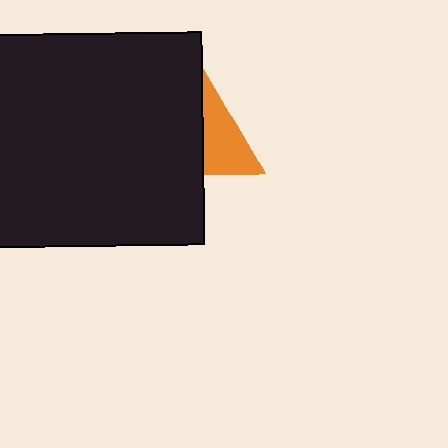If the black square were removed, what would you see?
You would see the complete orange triangle.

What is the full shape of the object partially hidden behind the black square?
The partially hidden object is an orange triangle.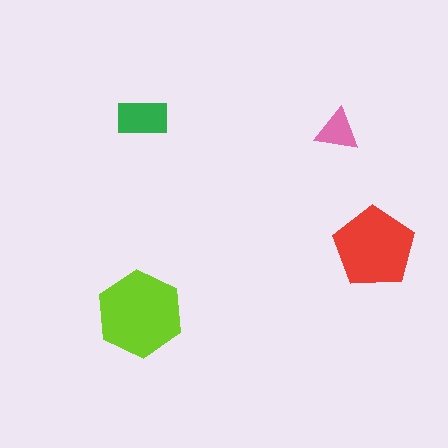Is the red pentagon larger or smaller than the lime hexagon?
Smaller.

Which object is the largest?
The lime hexagon.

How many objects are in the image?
There are 4 objects in the image.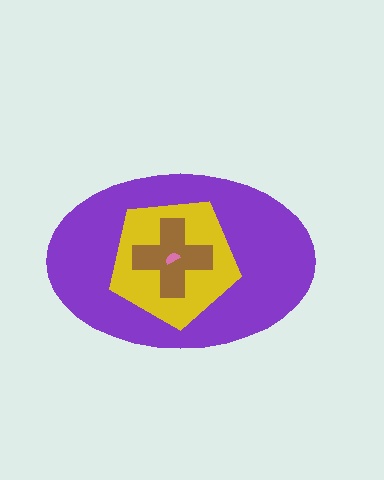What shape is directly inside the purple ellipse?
The yellow pentagon.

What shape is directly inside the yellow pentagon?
The brown cross.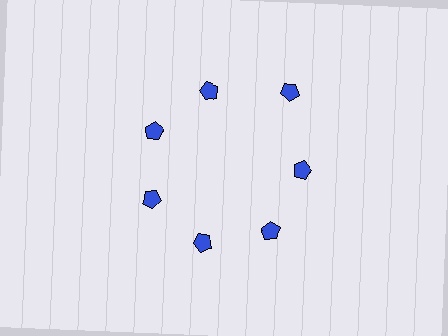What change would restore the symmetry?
The symmetry would be restored by moving it inward, back onto the ring so that all 7 pentagons sit at equal angles and equal distance from the center.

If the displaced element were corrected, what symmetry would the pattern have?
It would have 7-fold rotational symmetry — the pattern would map onto itself every 51 degrees.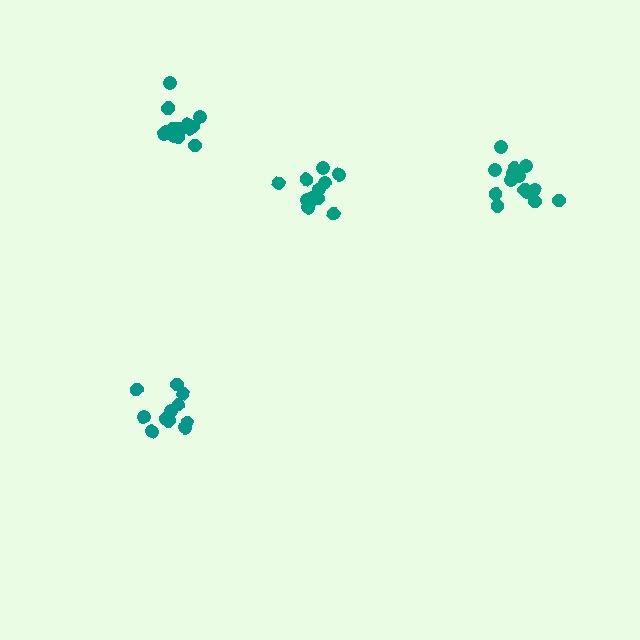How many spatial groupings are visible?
There are 4 spatial groupings.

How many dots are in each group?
Group 1: 12 dots, Group 2: 15 dots, Group 3: 11 dots, Group 4: 14 dots (52 total).